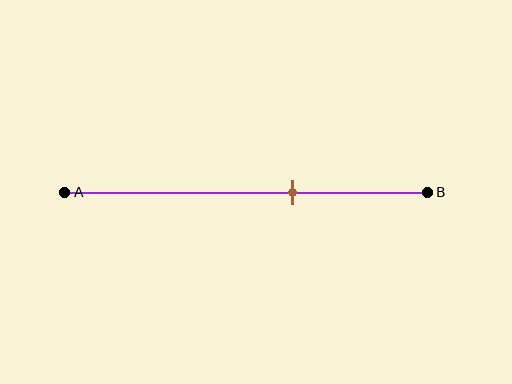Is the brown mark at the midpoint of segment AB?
No, the mark is at about 65% from A, not at the 50% midpoint.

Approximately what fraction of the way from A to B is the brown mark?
The brown mark is approximately 65% of the way from A to B.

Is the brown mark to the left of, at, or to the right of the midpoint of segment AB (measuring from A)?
The brown mark is to the right of the midpoint of segment AB.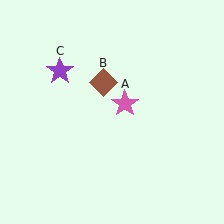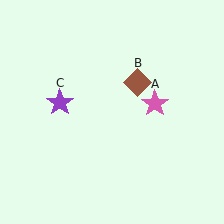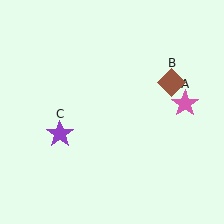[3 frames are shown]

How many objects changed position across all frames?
3 objects changed position: pink star (object A), brown diamond (object B), purple star (object C).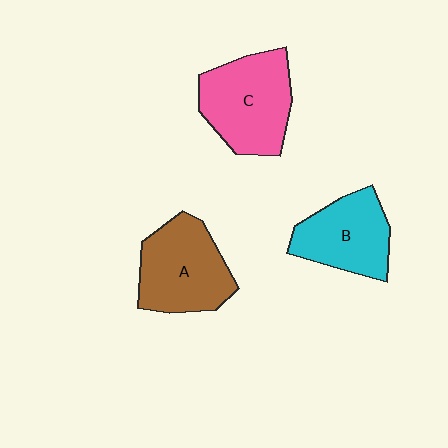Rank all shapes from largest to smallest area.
From largest to smallest: C (pink), A (brown), B (cyan).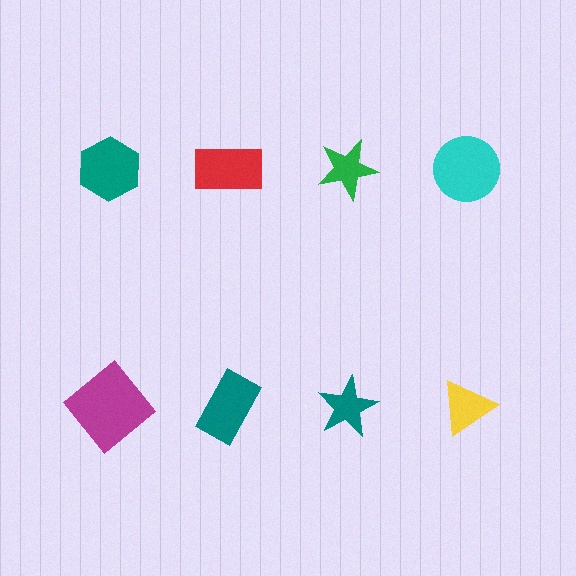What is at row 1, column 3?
A green star.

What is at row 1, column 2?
A red rectangle.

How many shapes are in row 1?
4 shapes.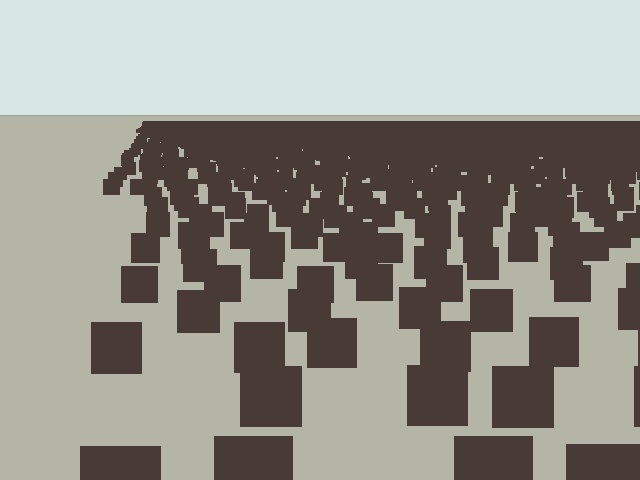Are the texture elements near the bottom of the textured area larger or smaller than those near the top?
Larger. Near the bottom, elements are closer to the viewer and appear at a bigger on-screen size.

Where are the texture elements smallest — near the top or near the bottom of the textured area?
Near the top.